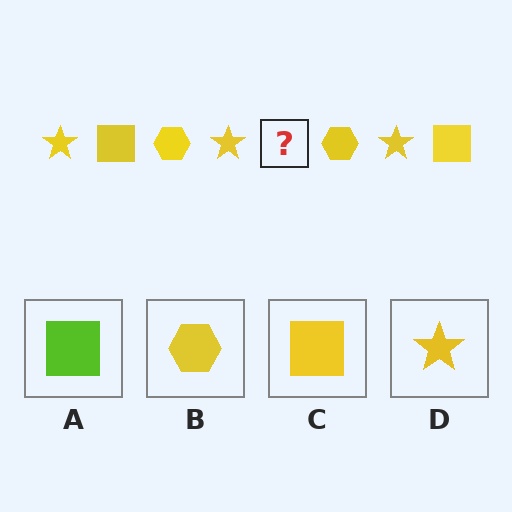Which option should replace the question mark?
Option C.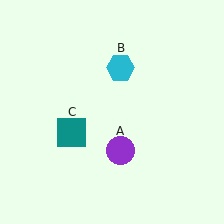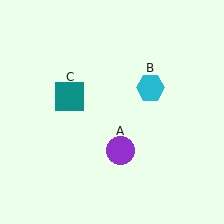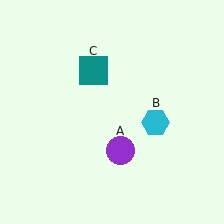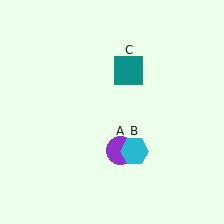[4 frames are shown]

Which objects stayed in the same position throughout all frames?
Purple circle (object A) remained stationary.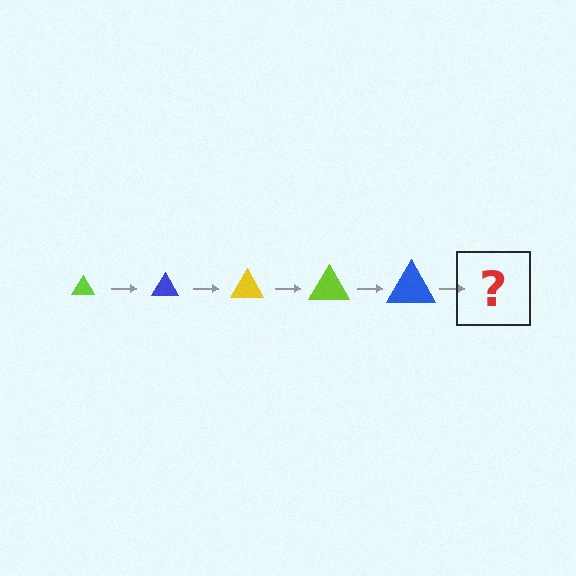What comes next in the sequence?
The next element should be a yellow triangle, larger than the previous one.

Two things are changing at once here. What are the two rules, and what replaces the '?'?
The two rules are that the triangle grows larger each step and the color cycles through lime, blue, and yellow. The '?' should be a yellow triangle, larger than the previous one.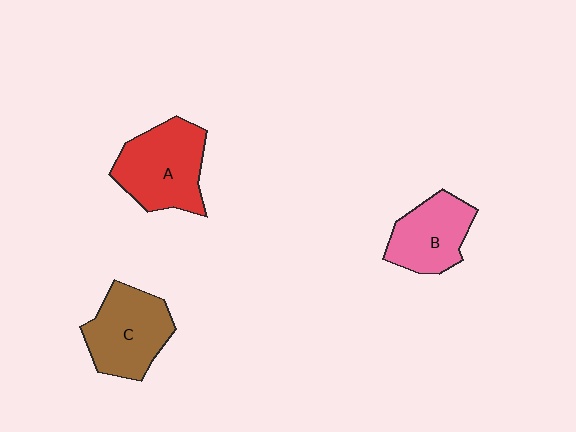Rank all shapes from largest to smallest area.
From largest to smallest: A (red), C (brown), B (pink).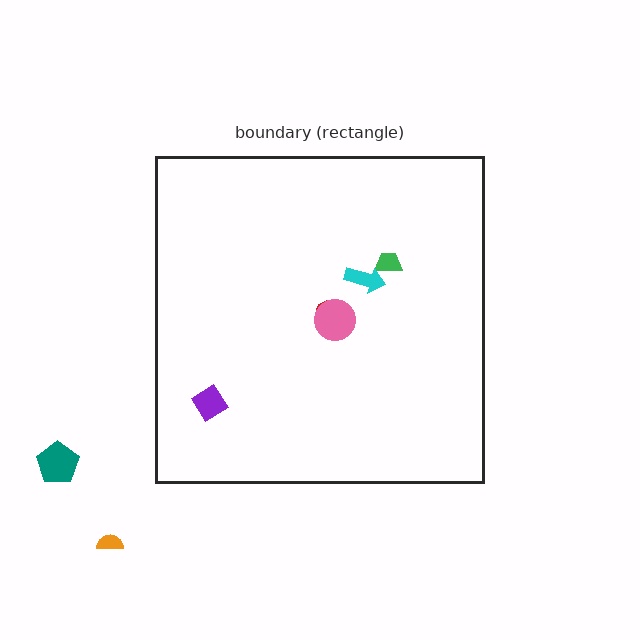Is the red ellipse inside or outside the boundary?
Inside.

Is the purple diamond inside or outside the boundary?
Inside.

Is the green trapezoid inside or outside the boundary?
Inside.